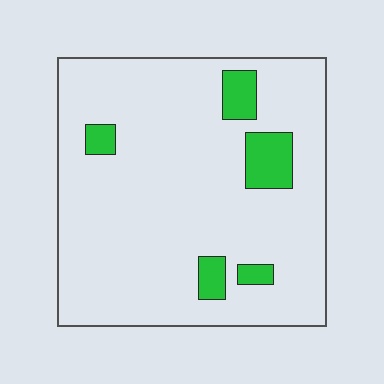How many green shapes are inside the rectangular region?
5.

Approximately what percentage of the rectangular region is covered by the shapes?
Approximately 10%.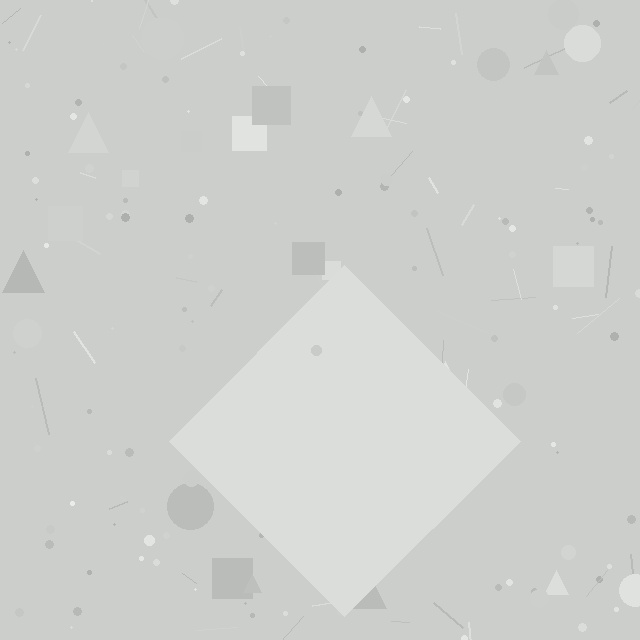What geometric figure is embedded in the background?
A diamond is embedded in the background.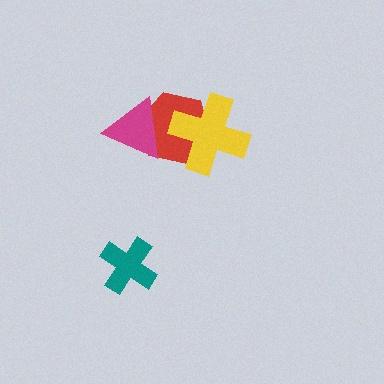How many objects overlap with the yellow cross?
1 object overlaps with the yellow cross.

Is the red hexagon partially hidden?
Yes, it is partially covered by another shape.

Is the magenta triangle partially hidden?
No, no other shape covers it.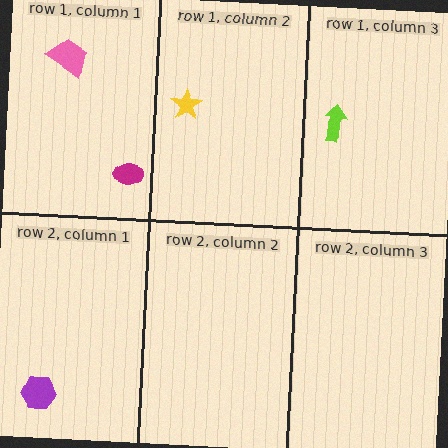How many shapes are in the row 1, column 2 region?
1.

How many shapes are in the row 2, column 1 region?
1.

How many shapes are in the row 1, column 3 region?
1.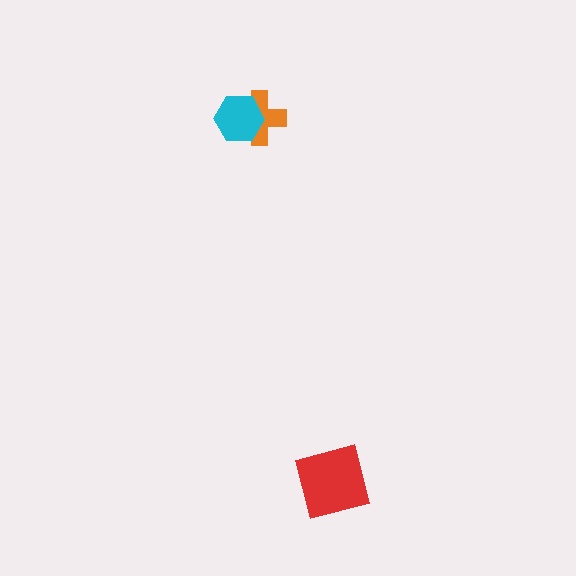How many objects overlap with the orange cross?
1 object overlaps with the orange cross.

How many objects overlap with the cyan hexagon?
1 object overlaps with the cyan hexagon.